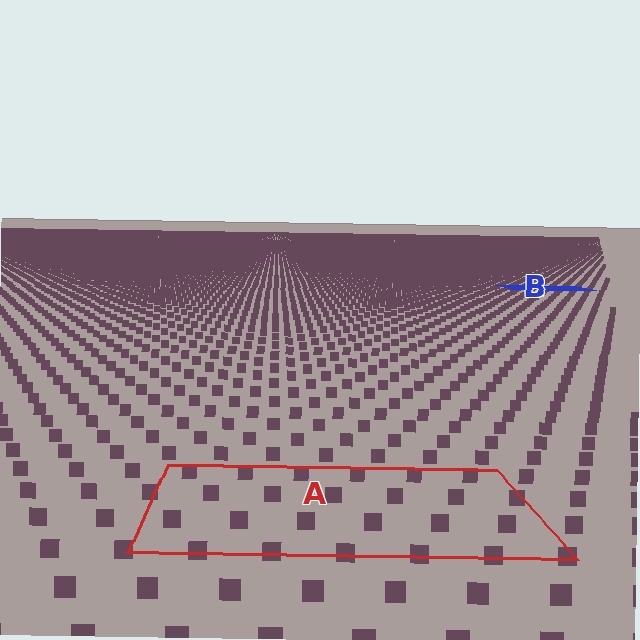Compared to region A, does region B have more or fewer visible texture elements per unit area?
Region B has more texture elements per unit area — they are packed more densely because it is farther away.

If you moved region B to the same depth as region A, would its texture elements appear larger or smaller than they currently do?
They would appear larger. At a closer depth, the same texture elements are projected at a bigger on-screen size.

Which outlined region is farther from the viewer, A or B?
Region B is farther from the viewer — the texture elements inside it appear smaller and more densely packed.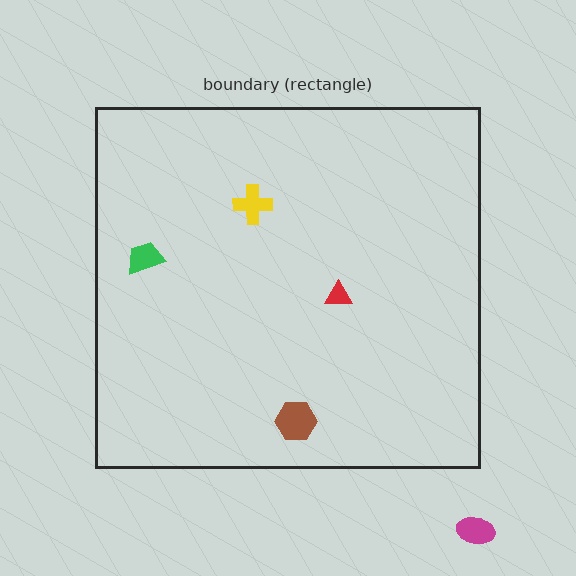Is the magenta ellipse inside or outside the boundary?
Outside.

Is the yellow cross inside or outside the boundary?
Inside.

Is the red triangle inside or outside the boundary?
Inside.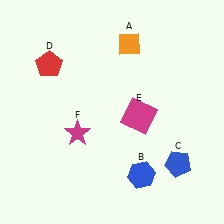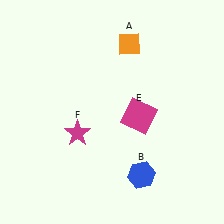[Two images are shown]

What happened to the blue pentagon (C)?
The blue pentagon (C) was removed in Image 2. It was in the bottom-right area of Image 1.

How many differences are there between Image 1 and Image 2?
There are 2 differences between the two images.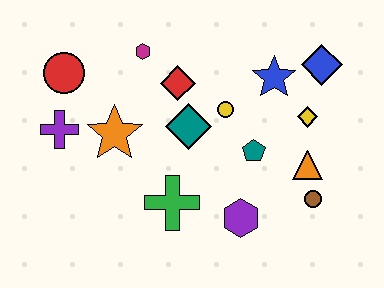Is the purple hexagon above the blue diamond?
No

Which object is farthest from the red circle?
The brown circle is farthest from the red circle.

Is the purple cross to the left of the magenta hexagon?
Yes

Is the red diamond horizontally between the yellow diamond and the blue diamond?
No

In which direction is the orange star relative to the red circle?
The orange star is below the red circle.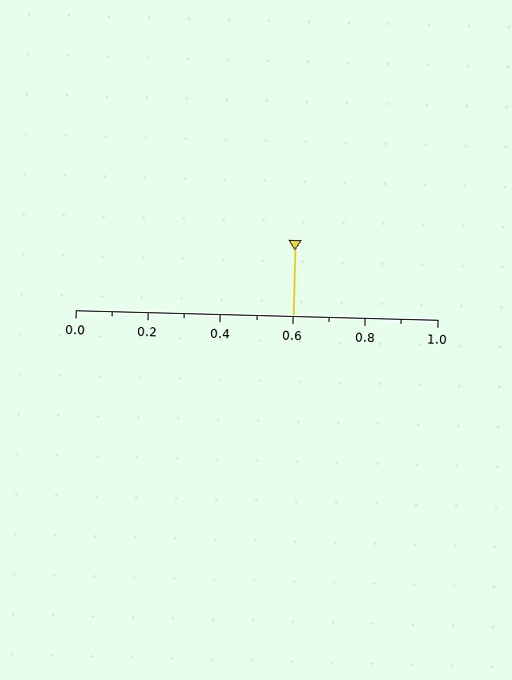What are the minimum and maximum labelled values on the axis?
The axis runs from 0.0 to 1.0.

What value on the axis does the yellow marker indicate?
The marker indicates approximately 0.6.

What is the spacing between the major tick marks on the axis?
The major ticks are spaced 0.2 apart.